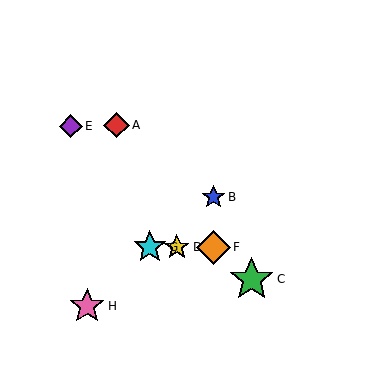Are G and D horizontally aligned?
Yes, both are at y≈247.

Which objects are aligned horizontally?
Objects D, F, G are aligned horizontally.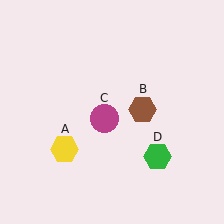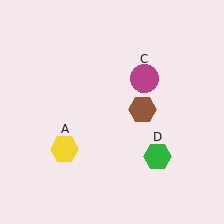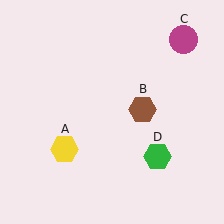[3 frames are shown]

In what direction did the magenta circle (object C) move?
The magenta circle (object C) moved up and to the right.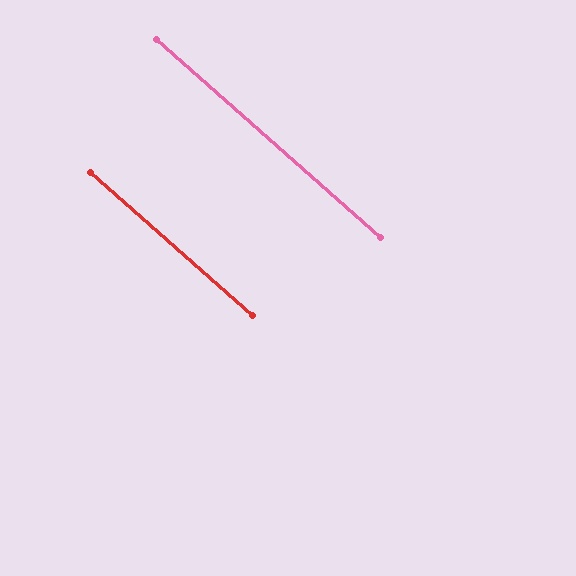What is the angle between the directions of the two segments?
Approximately 0 degrees.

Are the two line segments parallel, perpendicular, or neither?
Parallel — their directions differ by only 0.2°.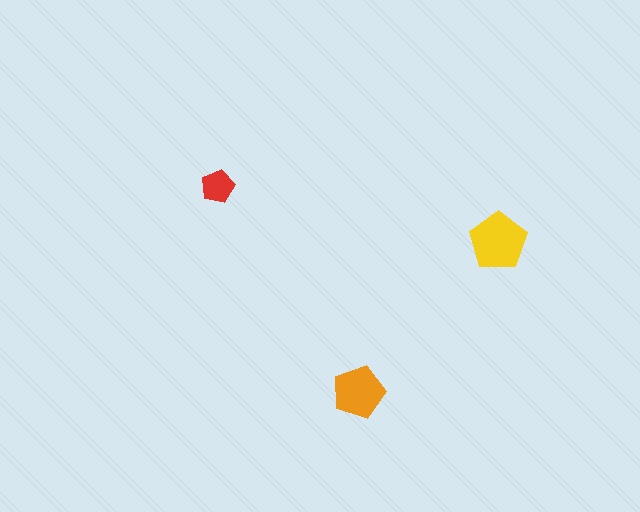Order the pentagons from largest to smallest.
the yellow one, the orange one, the red one.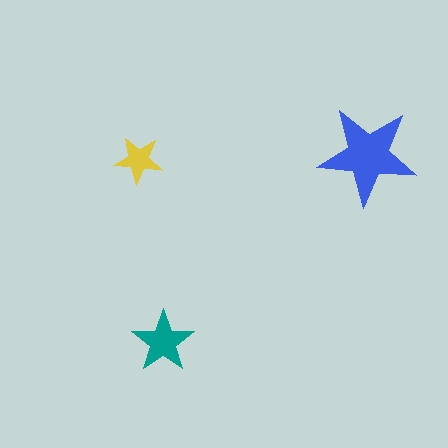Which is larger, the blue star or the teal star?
The blue one.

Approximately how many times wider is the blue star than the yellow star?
About 2 times wider.